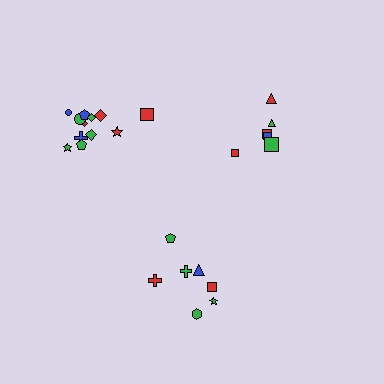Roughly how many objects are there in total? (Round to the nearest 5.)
Roughly 25 objects in total.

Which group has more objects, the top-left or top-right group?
The top-left group.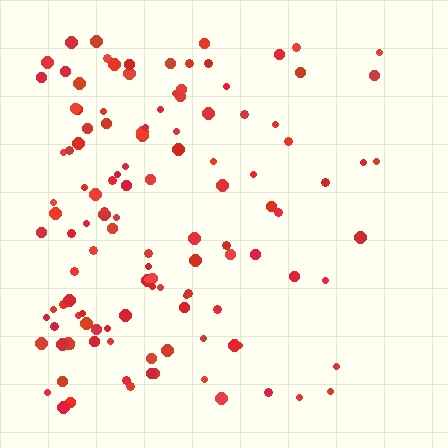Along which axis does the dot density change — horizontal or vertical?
Horizontal.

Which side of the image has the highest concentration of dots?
The left.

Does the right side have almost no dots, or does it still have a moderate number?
Still a moderate number, just noticeably fewer than the left.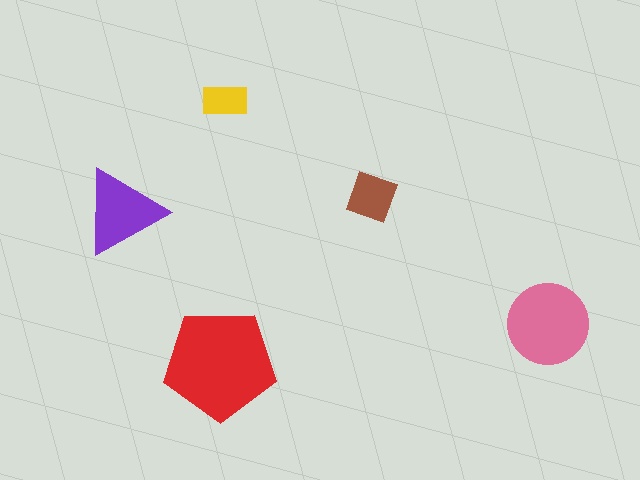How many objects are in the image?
There are 5 objects in the image.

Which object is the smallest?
The yellow rectangle.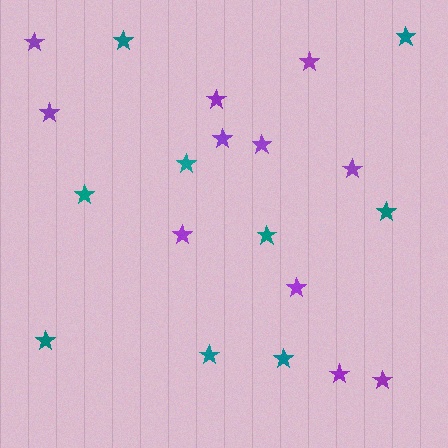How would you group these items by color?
There are 2 groups: one group of purple stars (11) and one group of teal stars (9).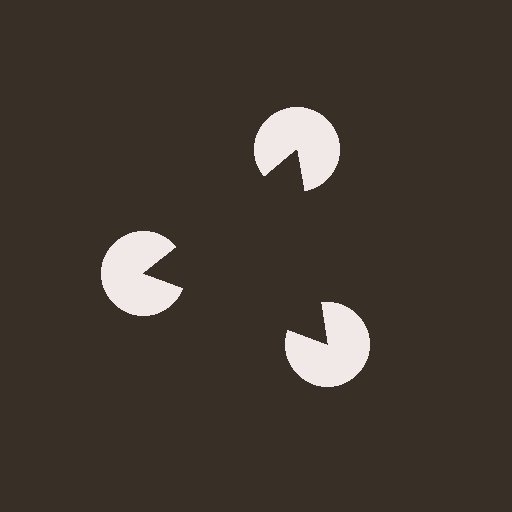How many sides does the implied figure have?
3 sides.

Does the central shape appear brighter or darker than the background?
It typically appears slightly darker than the background, even though no actual brightness change is drawn.